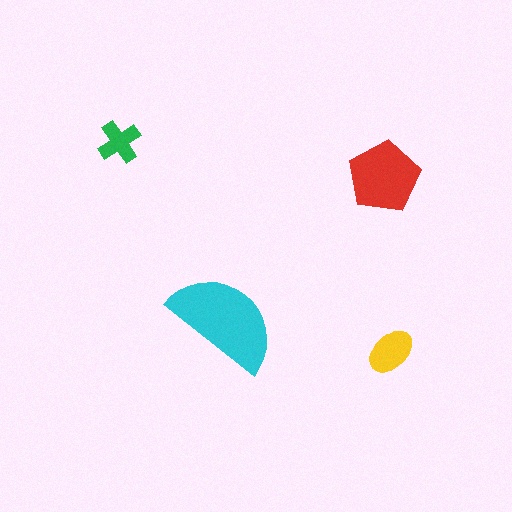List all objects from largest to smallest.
The cyan semicircle, the red pentagon, the yellow ellipse, the green cross.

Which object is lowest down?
The yellow ellipse is bottommost.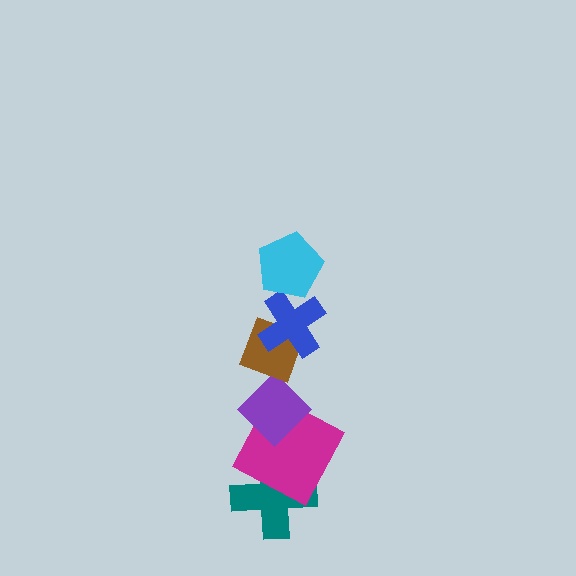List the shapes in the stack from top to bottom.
From top to bottom: the cyan pentagon, the blue cross, the brown diamond, the purple diamond, the magenta square, the teal cross.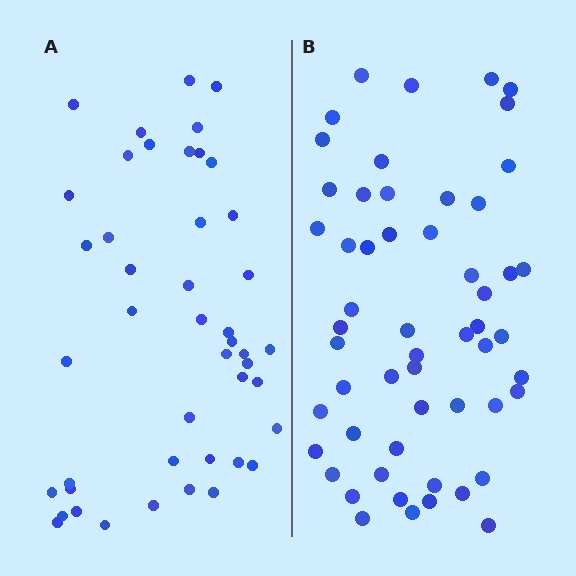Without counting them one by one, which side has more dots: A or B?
Region B (the right region) has more dots.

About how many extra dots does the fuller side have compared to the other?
Region B has roughly 10 or so more dots than region A.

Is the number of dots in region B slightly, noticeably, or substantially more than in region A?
Region B has only slightly more — the two regions are fairly close. The ratio is roughly 1.2 to 1.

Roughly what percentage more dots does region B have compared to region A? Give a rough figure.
About 20% more.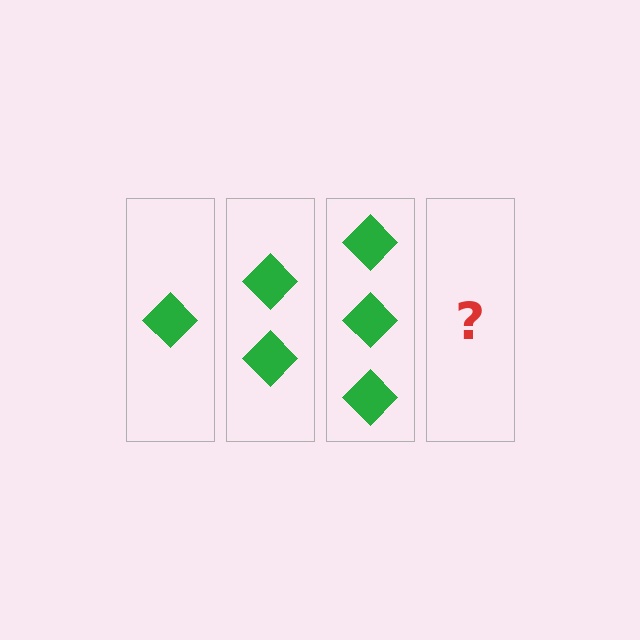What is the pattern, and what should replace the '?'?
The pattern is that each step adds one more diamond. The '?' should be 4 diamonds.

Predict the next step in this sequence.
The next step is 4 diamonds.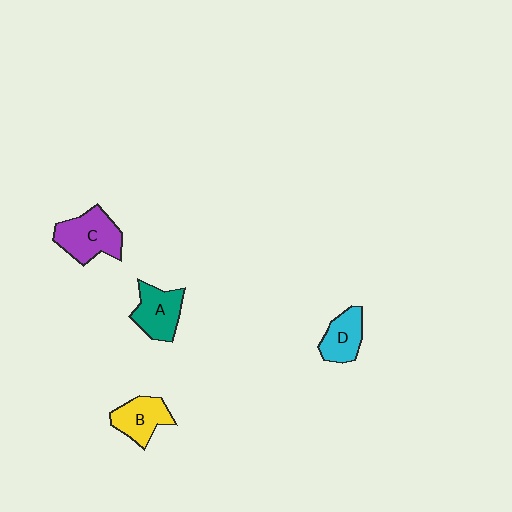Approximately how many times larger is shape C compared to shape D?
Approximately 1.5 times.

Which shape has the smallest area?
Shape D (cyan).